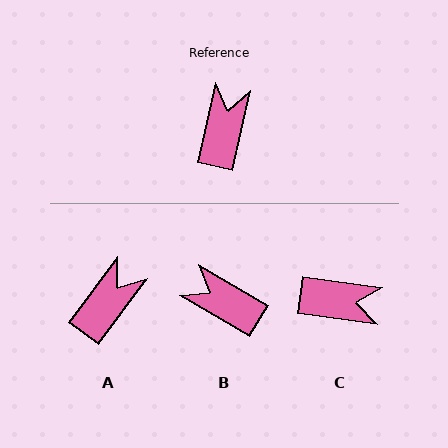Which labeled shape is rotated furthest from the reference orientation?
C, about 85 degrees away.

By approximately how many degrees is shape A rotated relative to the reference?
Approximately 24 degrees clockwise.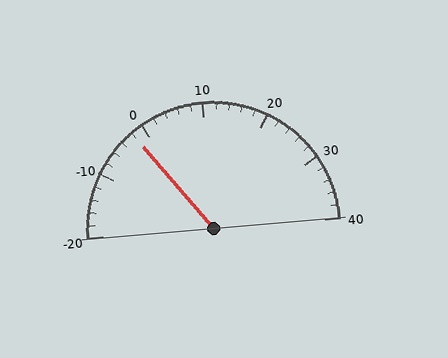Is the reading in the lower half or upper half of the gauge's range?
The reading is in the lower half of the range (-20 to 40).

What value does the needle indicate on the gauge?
The needle indicates approximately -2.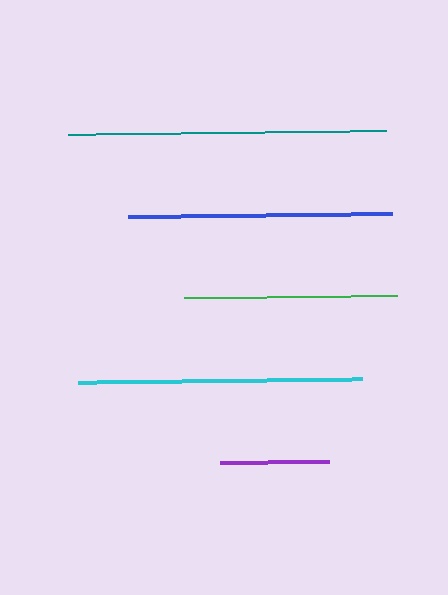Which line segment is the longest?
The teal line is the longest at approximately 318 pixels.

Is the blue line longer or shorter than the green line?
The blue line is longer than the green line.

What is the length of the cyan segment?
The cyan segment is approximately 284 pixels long.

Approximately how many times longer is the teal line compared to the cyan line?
The teal line is approximately 1.1 times the length of the cyan line.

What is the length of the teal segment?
The teal segment is approximately 318 pixels long.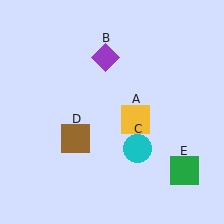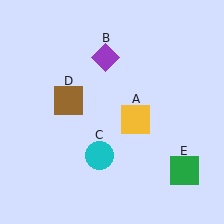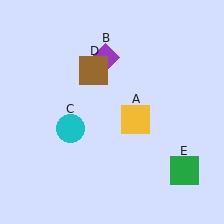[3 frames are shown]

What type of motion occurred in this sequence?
The cyan circle (object C), brown square (object D) rotated clockwise around the center of the scene.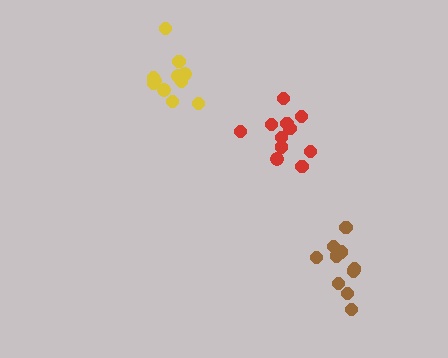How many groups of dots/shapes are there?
There are 3 groups.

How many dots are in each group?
Group 1: 10 dots, Group 2: 11 dots, Group 3: 11 dots (32 total).